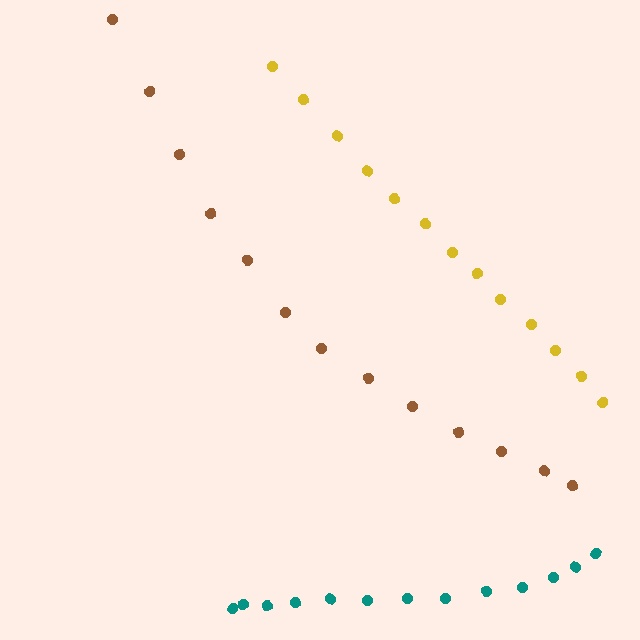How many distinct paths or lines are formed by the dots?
There are 3 distinct paths.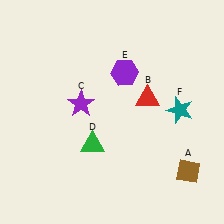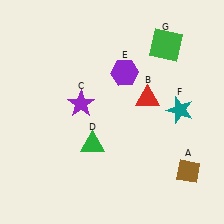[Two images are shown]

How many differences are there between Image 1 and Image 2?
There is 1 difference between the two images.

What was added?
A green square (G) was added in Image 2.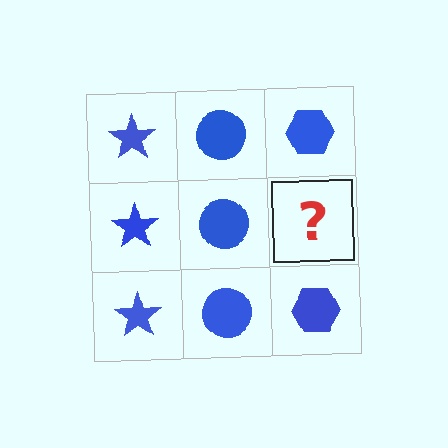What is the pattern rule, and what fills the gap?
The rule is that each column has a consistent shape. The gap should be filled with a blue hexagon.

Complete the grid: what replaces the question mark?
The question mark should be replaced with a blue hexagon.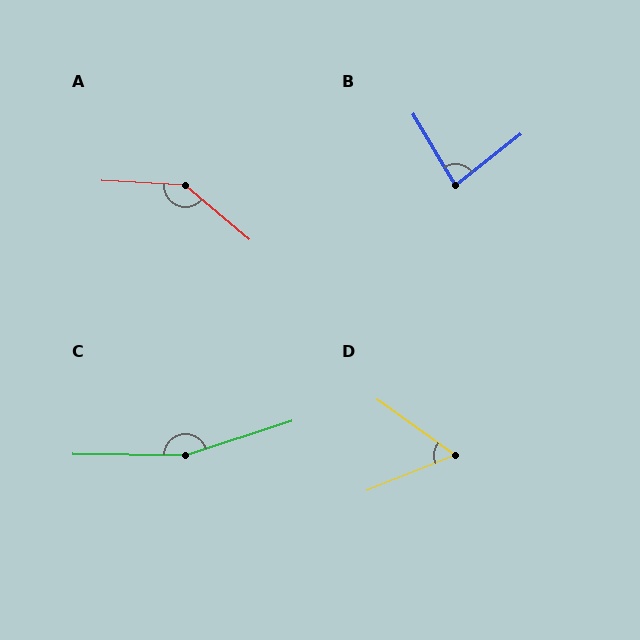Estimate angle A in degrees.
Approximately 143 degrees.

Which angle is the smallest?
D, at approximately 57 degrees.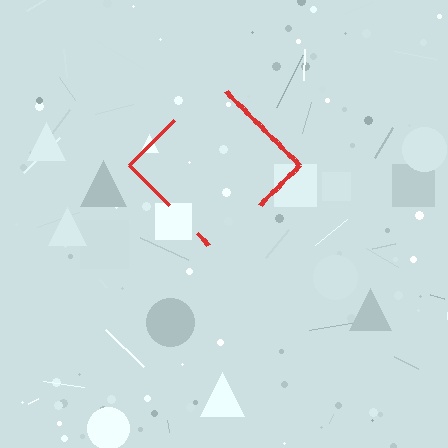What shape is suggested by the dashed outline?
The dashed outline suggests a diamond.